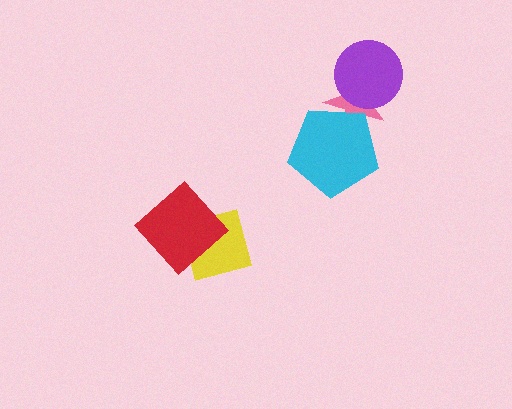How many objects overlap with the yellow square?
1 object overlaps with the yellow square.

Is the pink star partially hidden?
Yes, it is partially covered by another shape.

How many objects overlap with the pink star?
2 objects overlap with the pink star.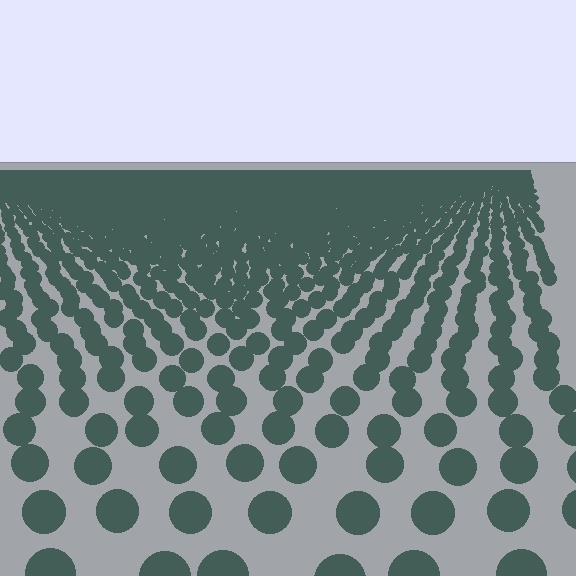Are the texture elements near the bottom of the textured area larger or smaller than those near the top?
Larger. Near the bottom, elements are closer to the viewer and appear at a bigger on-screen size.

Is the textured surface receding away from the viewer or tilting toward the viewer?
The surface is receding away from the viewer. Texture elements get smaller and denser toward the top.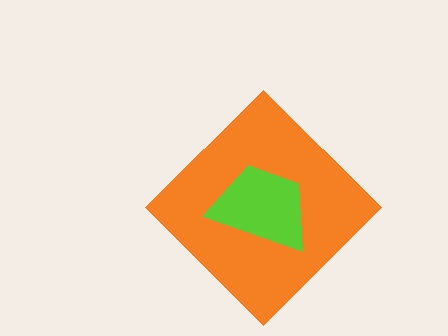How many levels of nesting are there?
2.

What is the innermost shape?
The lime trapezoid.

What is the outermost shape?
The orange diamond.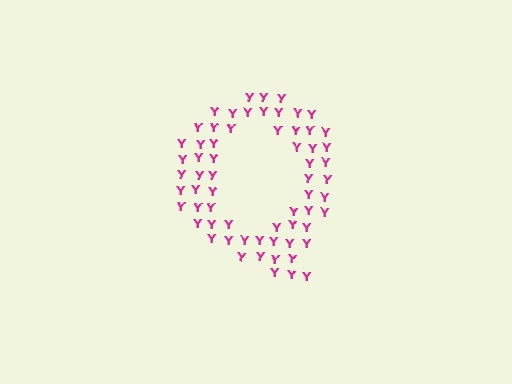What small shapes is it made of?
It is made of small letter Y's.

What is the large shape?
The large shape is the letter Q.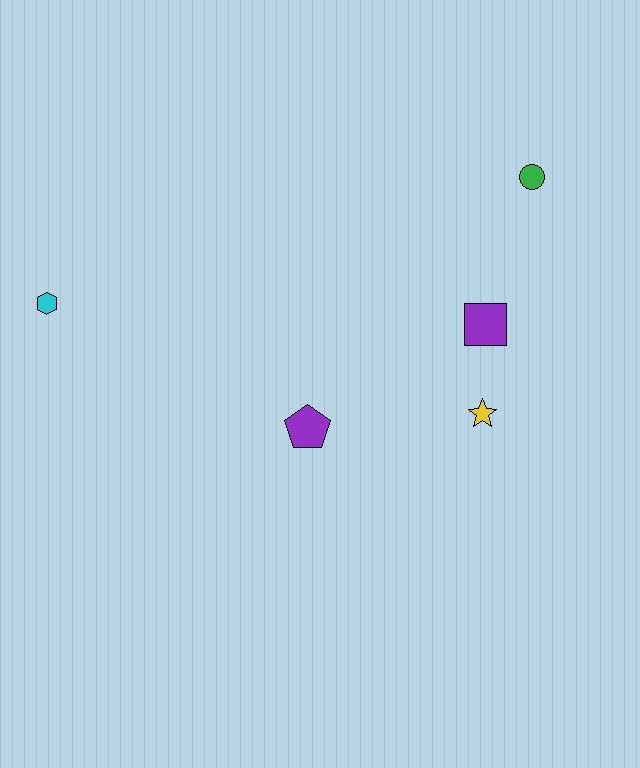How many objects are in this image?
There are 5 objects.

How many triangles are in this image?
There are no triangles.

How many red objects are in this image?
There are no red objects.